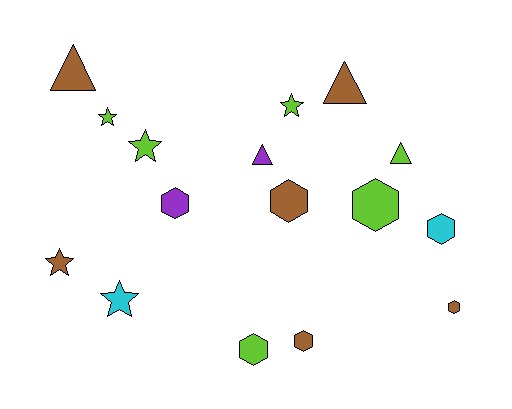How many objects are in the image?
There are 16 objects.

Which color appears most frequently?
Lime, with 6 objects.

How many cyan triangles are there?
There are no cyan triangles.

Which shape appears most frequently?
Hexagon, with 7 objects.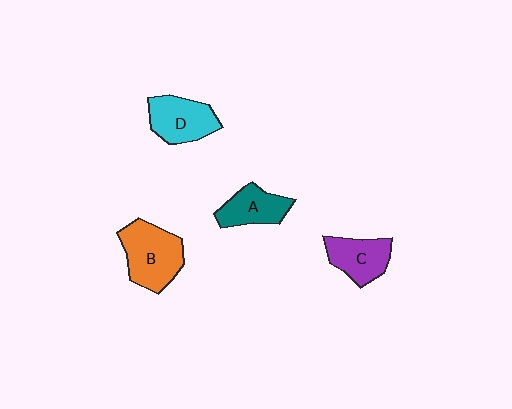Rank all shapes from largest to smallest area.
From largest to smallest: B (orange), D (cyan), C (purple), A (teal).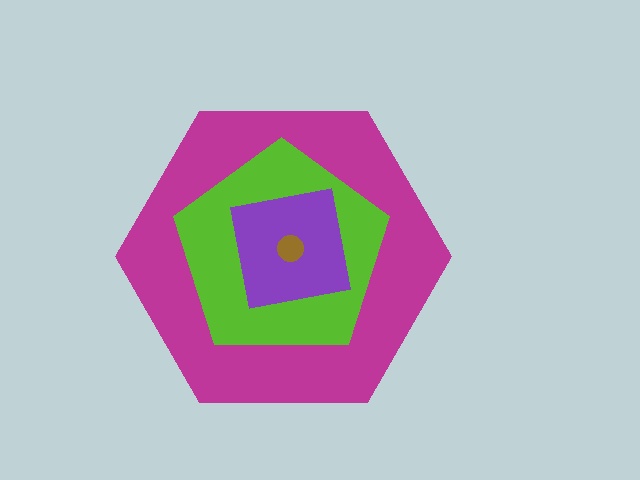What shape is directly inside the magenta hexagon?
The lime pentagon.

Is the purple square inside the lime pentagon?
Yes.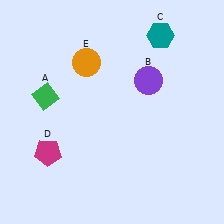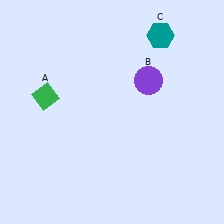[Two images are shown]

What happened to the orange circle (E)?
The orange circle (E) was removed in Image 2. It was in the top-left area of Image 1.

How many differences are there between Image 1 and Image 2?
There are 2 differences between the two images.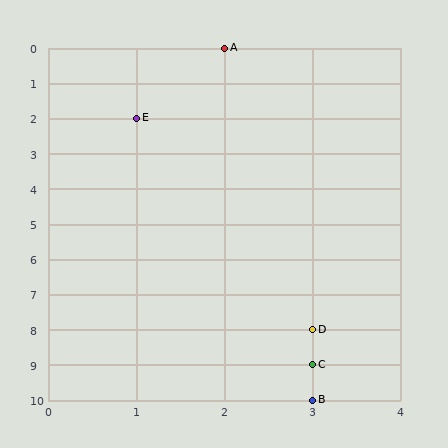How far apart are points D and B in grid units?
Points D and B are 2 rows apart.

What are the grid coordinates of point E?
Point E is at grid coordinates (1, 2).